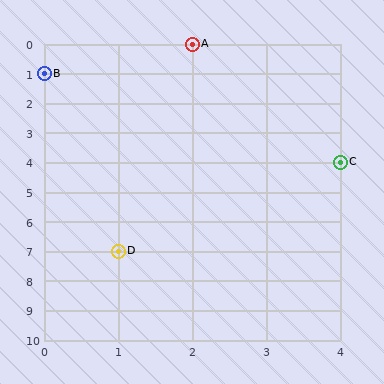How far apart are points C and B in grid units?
Points C and B are 4 columns and 3 rows apart (about 5.0 grid units diagonally).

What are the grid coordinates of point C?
Point C is at grid coordinates (4, 4).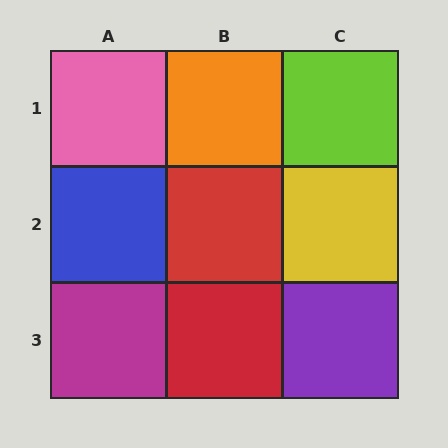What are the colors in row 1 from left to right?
Pink, orange, lime.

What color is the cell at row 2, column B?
Red.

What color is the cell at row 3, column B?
Red.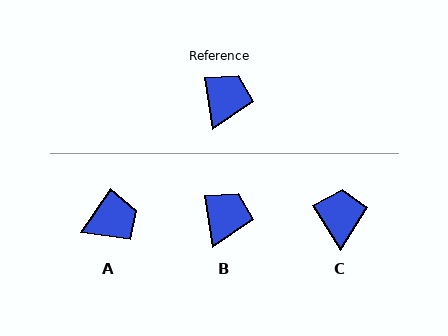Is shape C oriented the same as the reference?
No, it is off by about 24 degrees.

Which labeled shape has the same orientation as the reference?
B.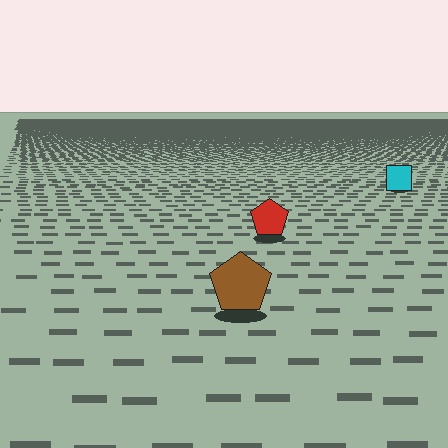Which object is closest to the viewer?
The brown pentagon is closest. The texture marks near it are larger and more spread out.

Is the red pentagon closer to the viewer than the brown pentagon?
No. The brown pentagon is closer — you can tell from the texture gradient: the ground texture is coarser near it.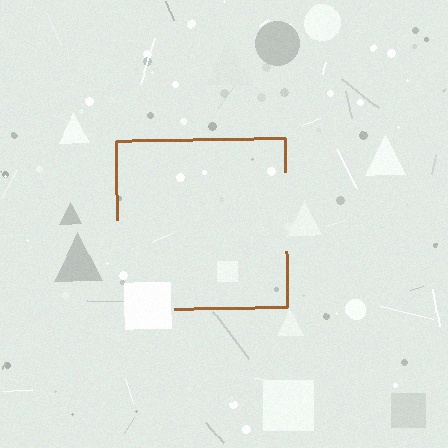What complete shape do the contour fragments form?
The contour fragments form a square.